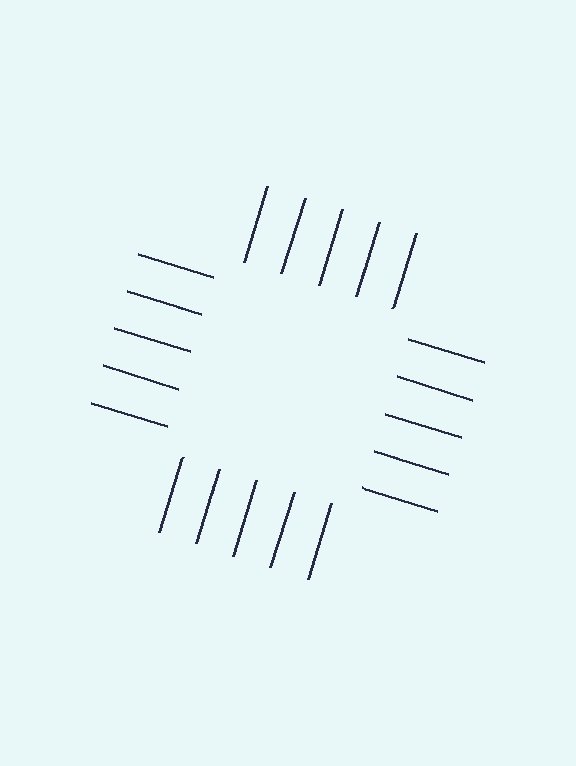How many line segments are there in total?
20 — 5 along each of the 4 edges.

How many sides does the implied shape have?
4 sides — the line-ends trace a square.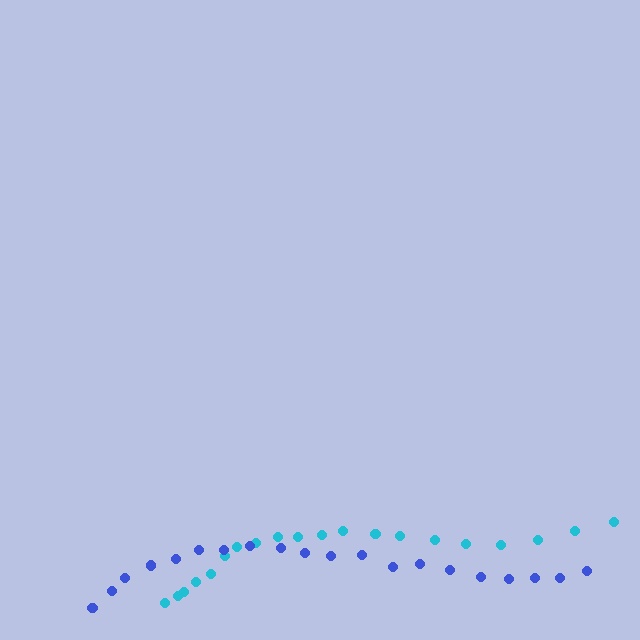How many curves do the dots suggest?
There are 2 distinct paths.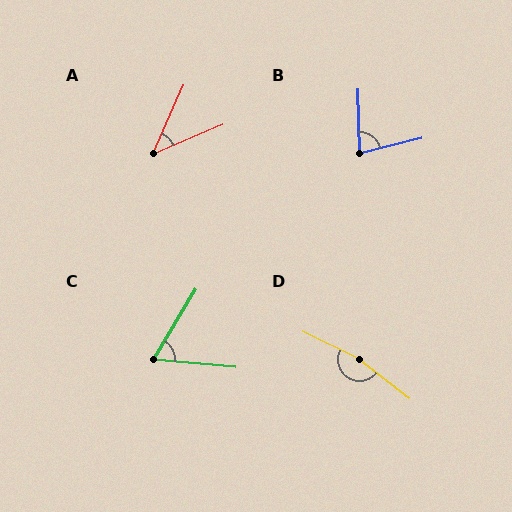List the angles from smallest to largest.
A (43°), C (65°), B (77°), D (168°).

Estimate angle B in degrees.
Approximately 77 degrees.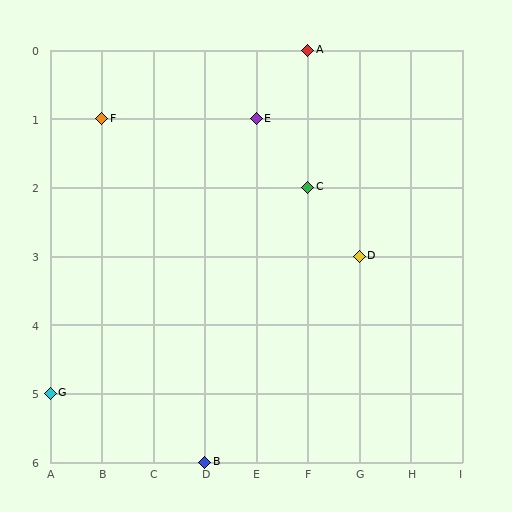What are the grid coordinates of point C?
Point C is at grid coordinates (F, 2).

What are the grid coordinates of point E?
Point E is at grid coordinates (E, 1).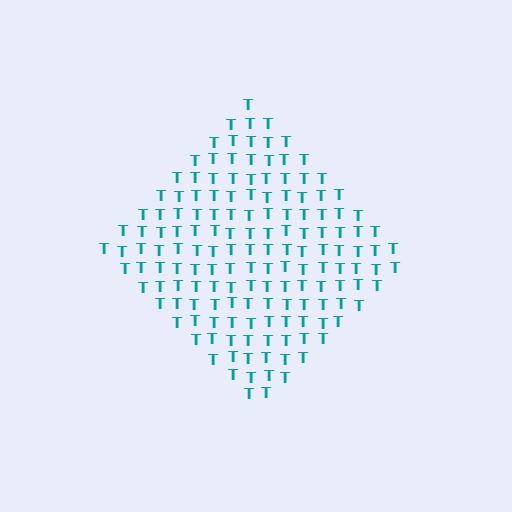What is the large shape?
The large shape is a diamond.